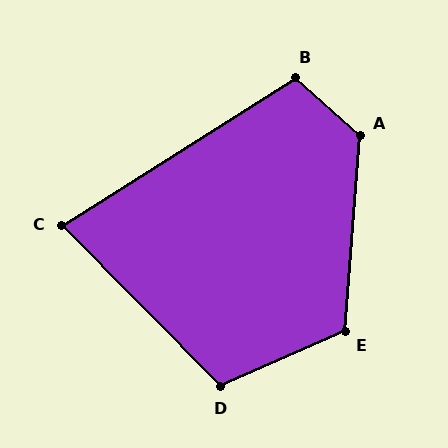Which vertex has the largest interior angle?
A, at approximately 127 degrees.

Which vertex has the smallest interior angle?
C, at approximately 78 degrees.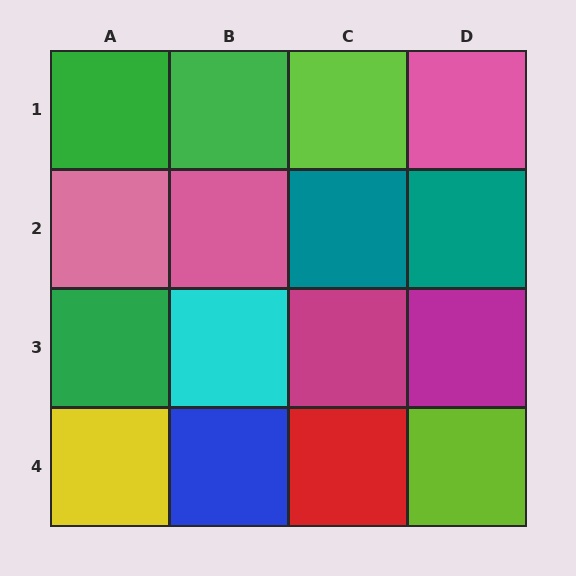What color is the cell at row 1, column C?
Lime.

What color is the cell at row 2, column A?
Pink.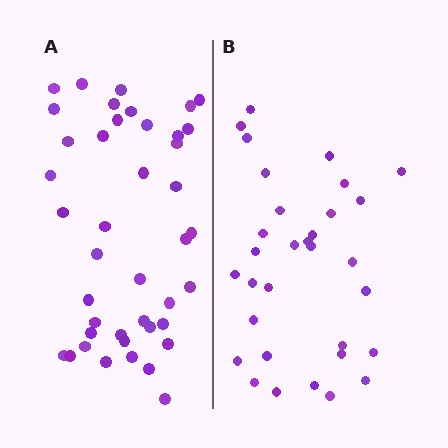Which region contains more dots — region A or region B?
Region A (the left region) has more dots.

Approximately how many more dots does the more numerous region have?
Region A has roughly 10 or so more dots than region B.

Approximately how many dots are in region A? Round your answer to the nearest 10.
About 40 dots. (The exact count is 42, which rounds to 40.)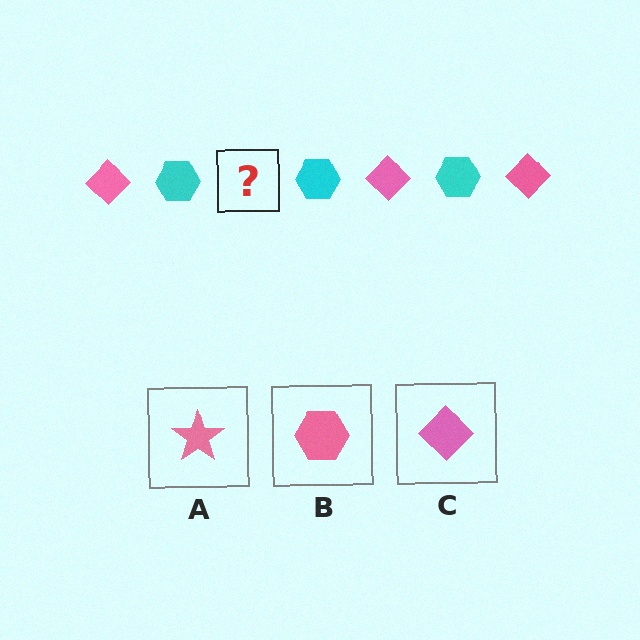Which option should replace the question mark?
Option C.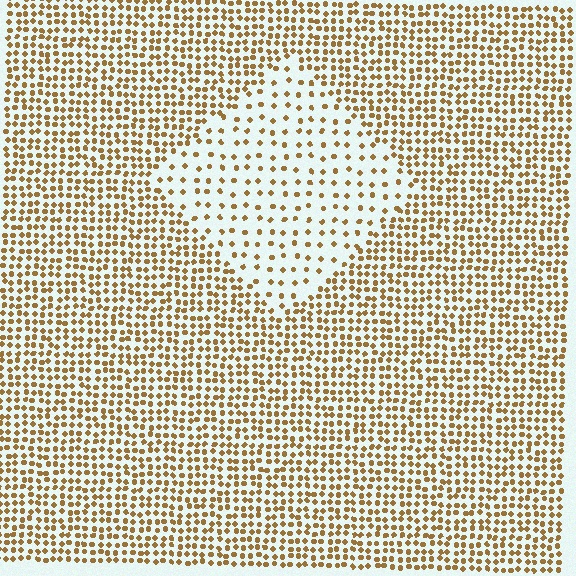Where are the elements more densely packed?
The elements are more densely packed outside the diamond boundary.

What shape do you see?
I see a diamond.